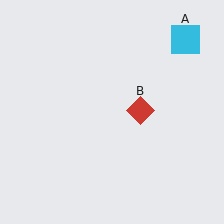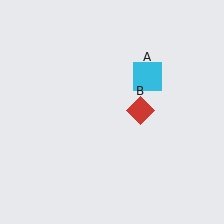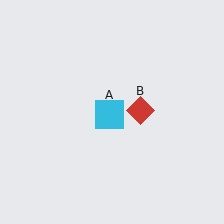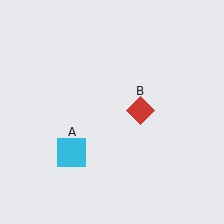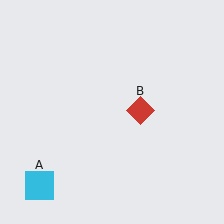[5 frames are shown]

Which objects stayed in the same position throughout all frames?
Red diamond (object B) remained stationary.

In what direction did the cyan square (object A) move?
The cyan square (object A) moved down and to the left.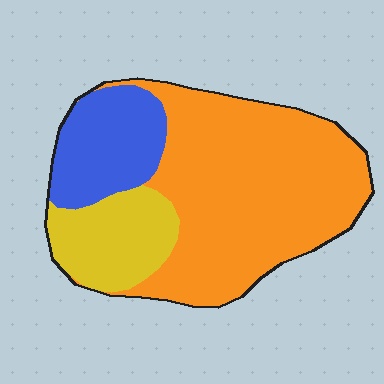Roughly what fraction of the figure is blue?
Blue covers around 20% of the figure.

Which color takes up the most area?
Orange, at roughly 60%.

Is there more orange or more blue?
Orange.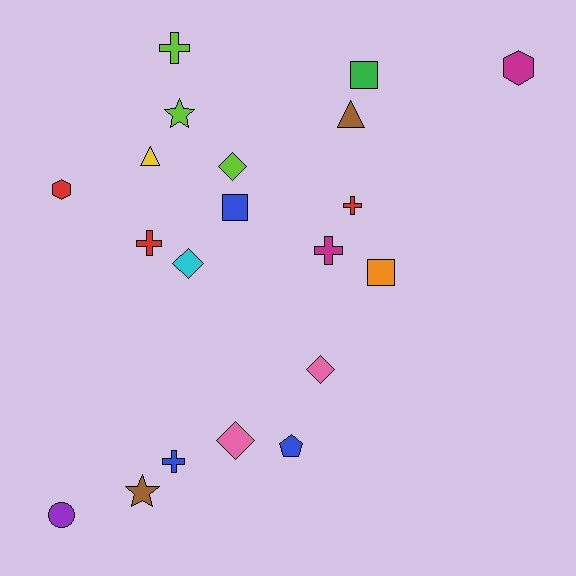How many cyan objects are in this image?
There is 1 cyan object.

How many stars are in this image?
There are 2 stars.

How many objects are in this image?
There are 20 objects.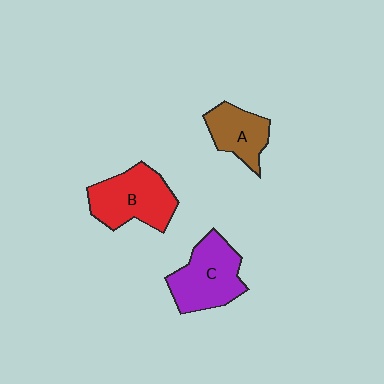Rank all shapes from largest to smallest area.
From largest to smallest: B (red), C (purple), A (brown).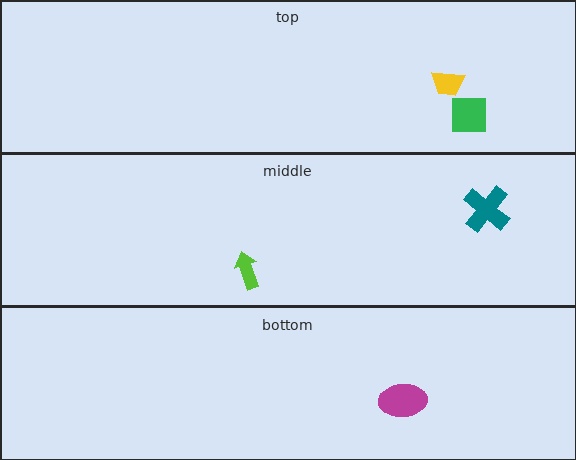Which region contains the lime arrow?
The middle region.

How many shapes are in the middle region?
2.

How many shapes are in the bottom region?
1.